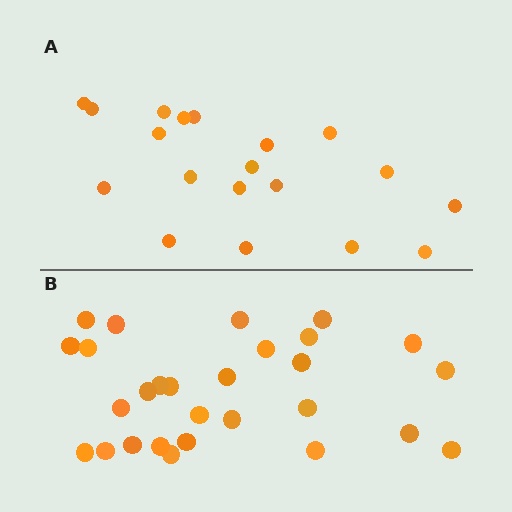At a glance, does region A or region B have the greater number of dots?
Region B (the bottom region) has more dots.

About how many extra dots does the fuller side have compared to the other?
Region B has roughly 8 or so more dots than region A.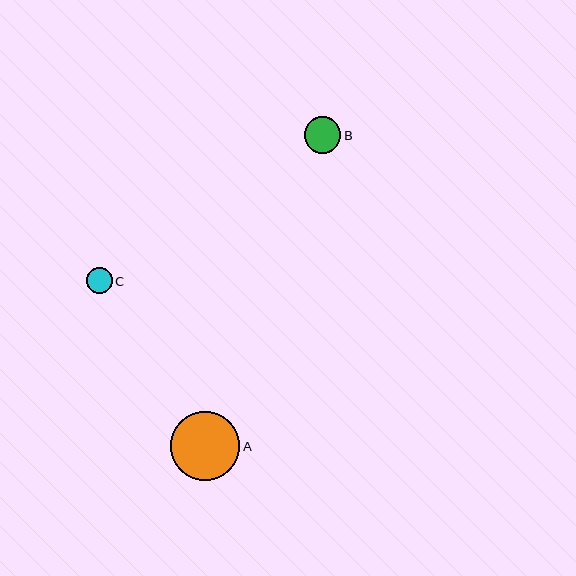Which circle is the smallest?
Circle C is the smallest with a size of approximately 26 pixels.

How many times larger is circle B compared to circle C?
Circle B is approximately 1.4 times the size of circle C.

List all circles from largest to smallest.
From largest to smallest: A, B, C.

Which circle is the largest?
Circle A is the largest with a size of approximately 69 pixels.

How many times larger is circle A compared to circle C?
Circle A is approximately 2.7 times the size of circle C.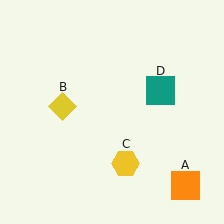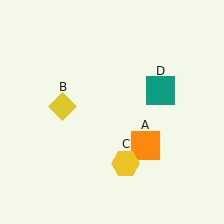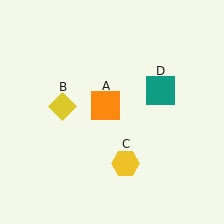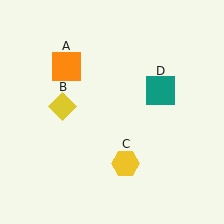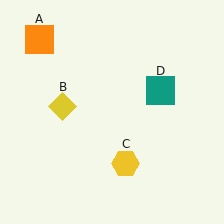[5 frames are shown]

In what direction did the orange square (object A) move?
The orange square (object A) moved up and to the left.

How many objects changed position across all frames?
1 object changed position: orange square (object A).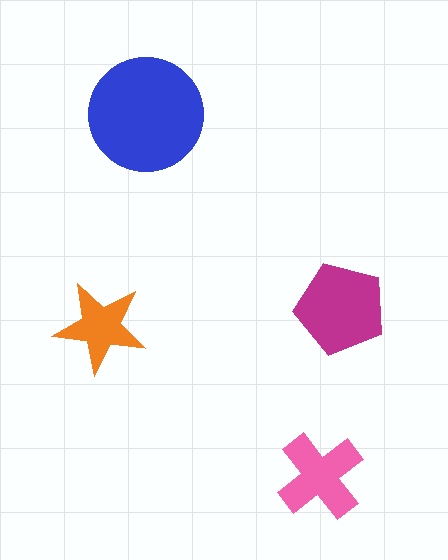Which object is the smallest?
The orange star.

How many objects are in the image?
There are 4 objects in the image.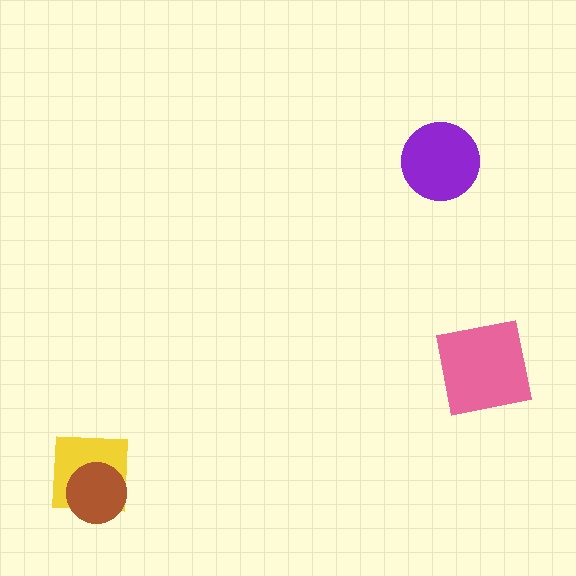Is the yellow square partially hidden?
Yes, it is partially covered by another shape.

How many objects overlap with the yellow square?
1 object overlaps with the yellow square.